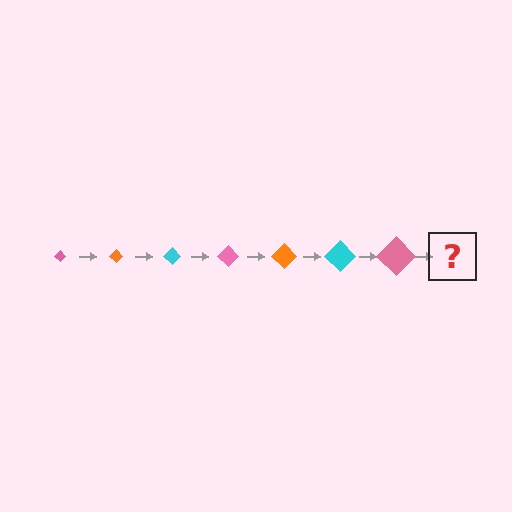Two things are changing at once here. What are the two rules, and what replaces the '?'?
The two rules are that the diamond grows larger each step and the color cycles through pink, orange, and cyan. The '?' should be an orange diamond, larger than the previous one.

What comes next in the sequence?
The next element should be an orange diamond, larger than the previous one.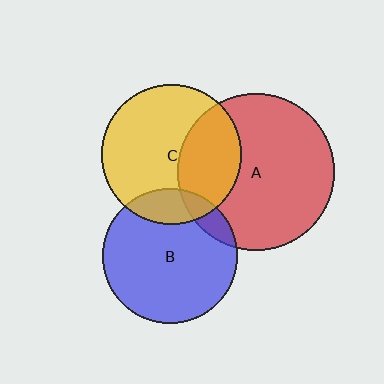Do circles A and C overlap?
Yes.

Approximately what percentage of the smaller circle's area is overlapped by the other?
Approximately 35%.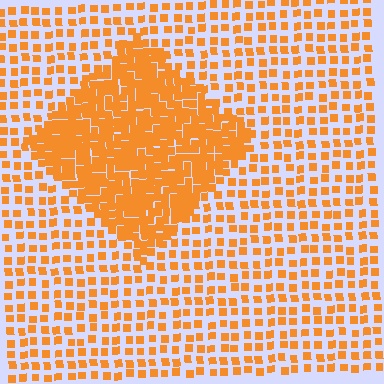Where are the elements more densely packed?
The elements are more densely packed inside the diamond boundary.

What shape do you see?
I see a diamond.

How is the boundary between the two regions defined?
The boundary is defined by a change in element density (approximately 2.4x ratio). All elements are the same color, size, and shape.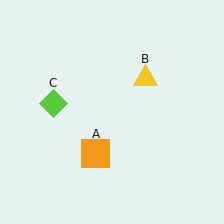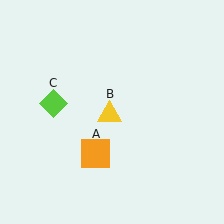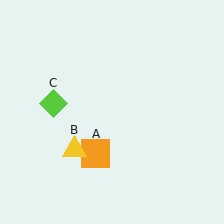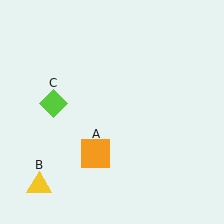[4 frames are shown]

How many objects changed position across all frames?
1 object changed position: yellow triangle (object B).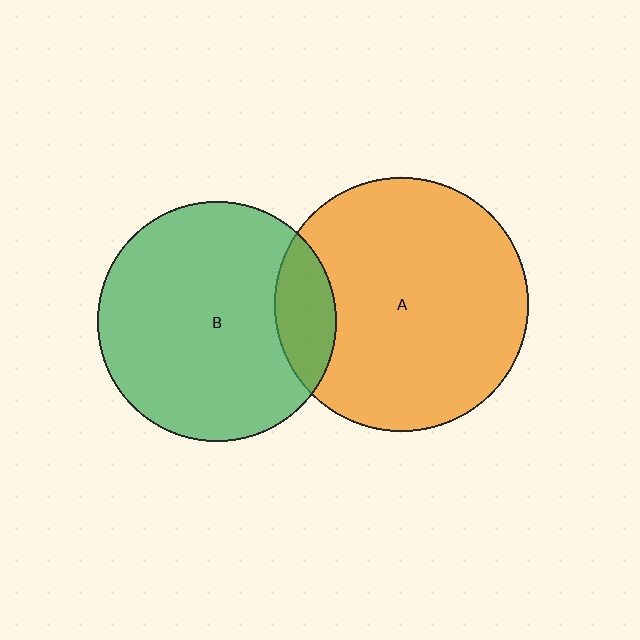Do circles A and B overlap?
Yes.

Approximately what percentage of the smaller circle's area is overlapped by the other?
Approximately 15%.